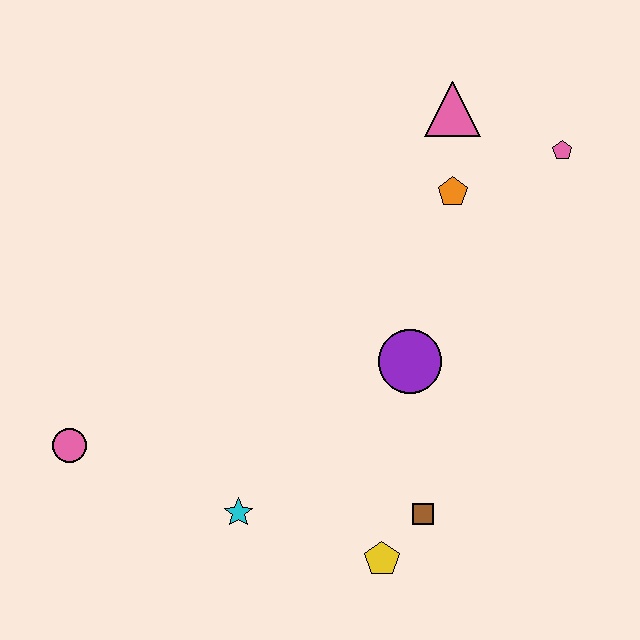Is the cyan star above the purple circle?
No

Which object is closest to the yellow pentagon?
The brown square is closest to the yellow pentagon.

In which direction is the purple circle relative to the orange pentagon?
The purple circle is below the orange pentagon.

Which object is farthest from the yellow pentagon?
The pink triangle is farthest from the yellow pentagon.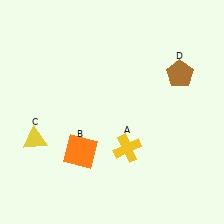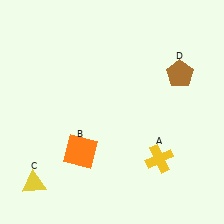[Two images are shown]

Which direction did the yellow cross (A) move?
The yellow cross (A) moved right.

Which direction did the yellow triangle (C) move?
The yellow triangle (C) moved down.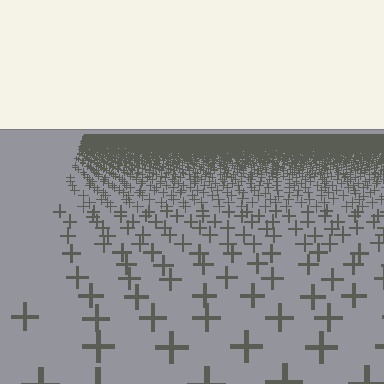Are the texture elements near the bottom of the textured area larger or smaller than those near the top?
Larger. Near the bottom, elements are closer to the viewer and appear at a bigger on-screen size.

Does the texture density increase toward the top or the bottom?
Density increases toward the top.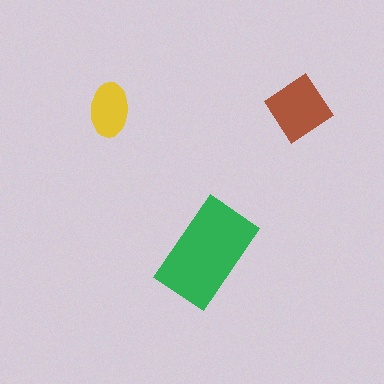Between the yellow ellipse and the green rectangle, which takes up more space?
The green rectangle.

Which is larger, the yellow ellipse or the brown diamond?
The brown diamond.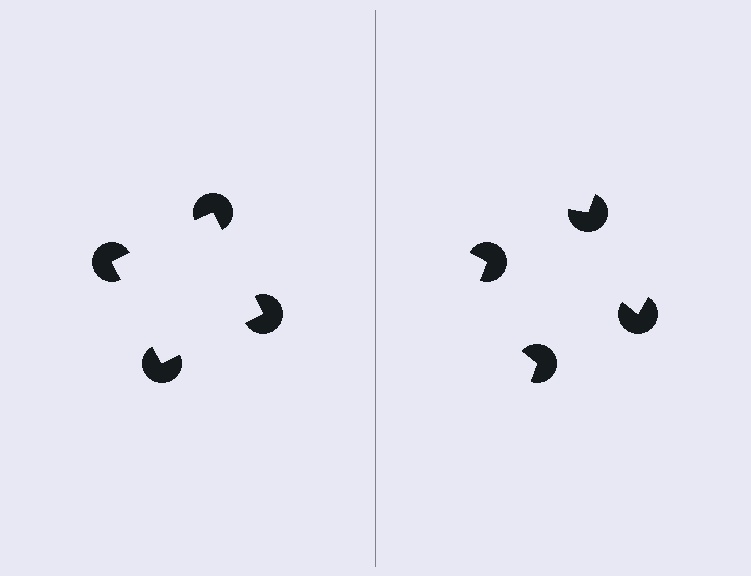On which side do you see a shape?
An illusory square appears on the left side. On the right side the wedge cuts are rotated, so no coherent shape forms.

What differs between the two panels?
The pac-man discs are positioned identically on both sides; only the wedge orientations differ. On the left they align to a square; on the right they are misaligned.